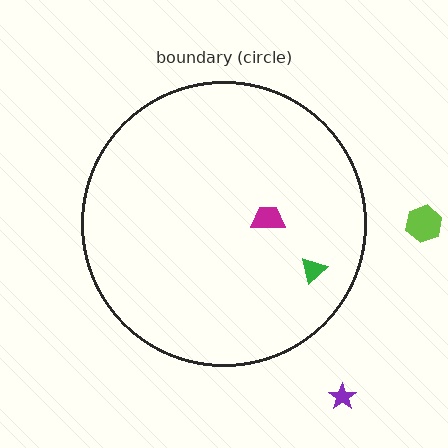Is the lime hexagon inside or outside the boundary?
Outside.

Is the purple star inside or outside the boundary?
Outside.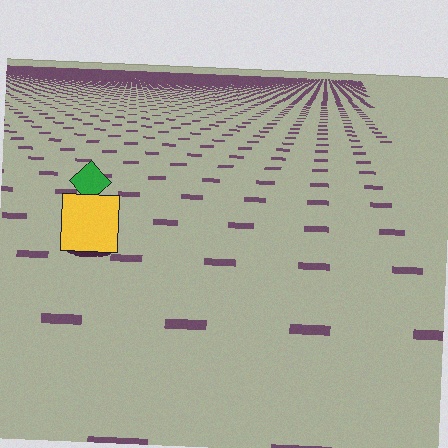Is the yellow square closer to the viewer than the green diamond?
Yes. The yellow square is closer — you can tell from the texture gradient: the ground texture is coarser near it.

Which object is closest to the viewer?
The yellow square is closest. The texture marks near it are larger and more spread out.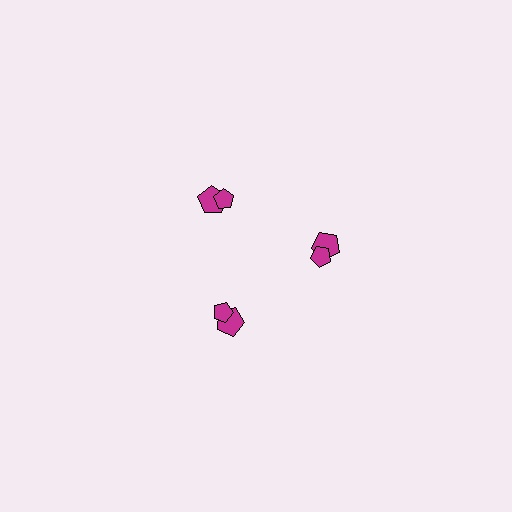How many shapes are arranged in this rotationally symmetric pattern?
There are 6 shapes, arranged in 3 groups of 2.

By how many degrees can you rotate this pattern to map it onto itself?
The pattern maps onto itself every 120 degrees of rotation.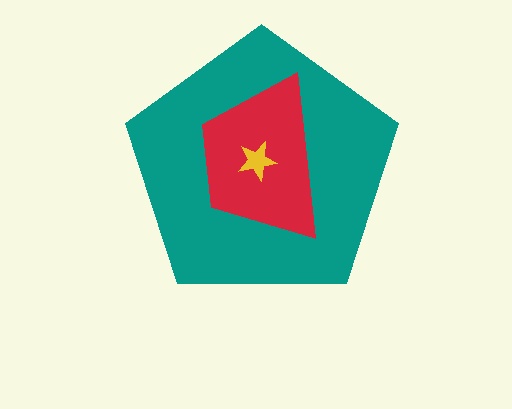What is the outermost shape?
The teal pentagon.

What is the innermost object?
The yellow star.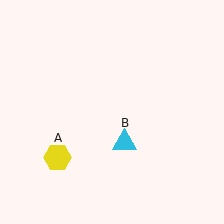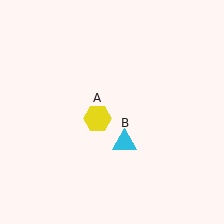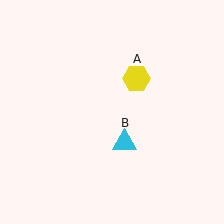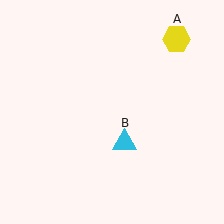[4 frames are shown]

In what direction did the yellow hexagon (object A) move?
The yellow hexagon (object A) moved up and to the right.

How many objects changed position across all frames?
1 object changed position: yellow hexagon (object A).